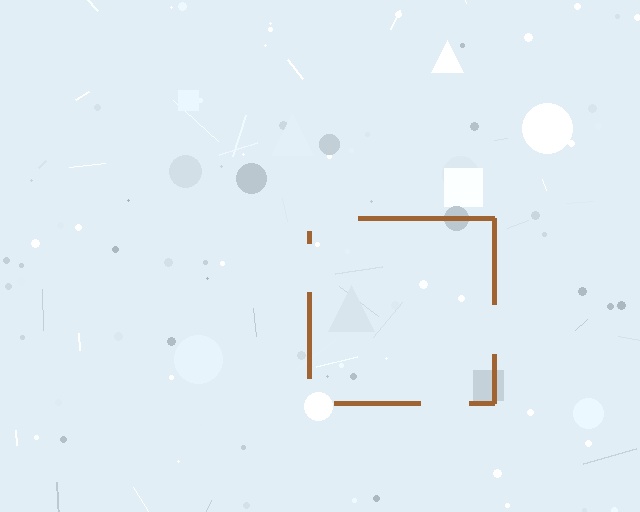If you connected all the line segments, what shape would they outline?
They would outline a square.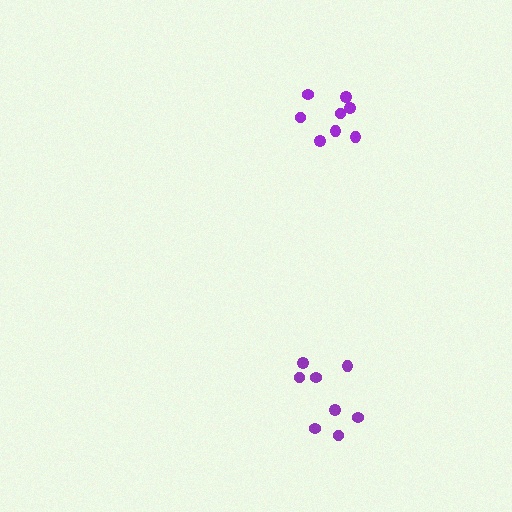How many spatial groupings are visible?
There are 2 spatial groupings.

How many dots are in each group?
Group 1: 8 dots, Group 2: 8 dots (16 total).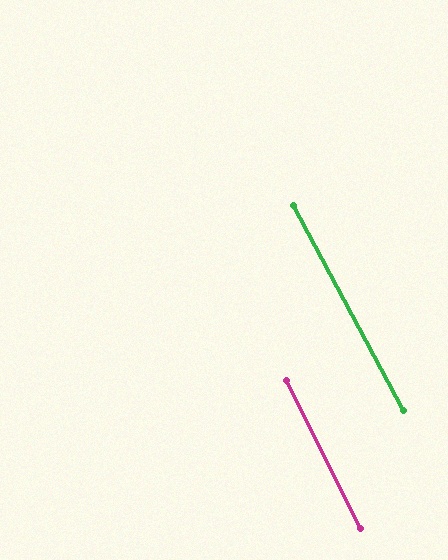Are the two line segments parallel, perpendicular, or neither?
Parallel — their directions differ by only 1.7°.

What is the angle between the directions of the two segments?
Approximately 2 degrees.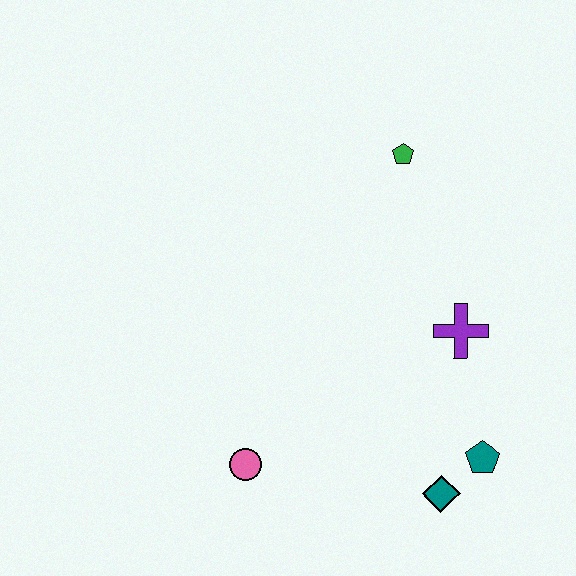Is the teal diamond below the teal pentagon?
Yes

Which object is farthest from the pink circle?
The green pentagon is farthest from the pink circle.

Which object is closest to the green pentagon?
The purple cross is closest to the green pentagon.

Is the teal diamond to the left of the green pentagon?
No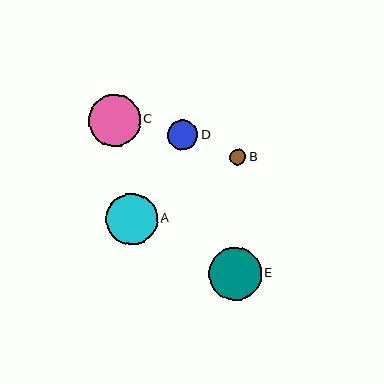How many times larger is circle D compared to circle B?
Circle D is approximately 1.9 times the size of circle B.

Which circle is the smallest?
Circle B is the smallest with a size of approximately 16 pixels.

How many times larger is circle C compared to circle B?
Circle C is approximately 3.2 times the size of circle B.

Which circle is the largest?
Circle E is the largest with a size of approximately 53 pixels.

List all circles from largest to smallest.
From largest to smallest: E, C, A, D, B.